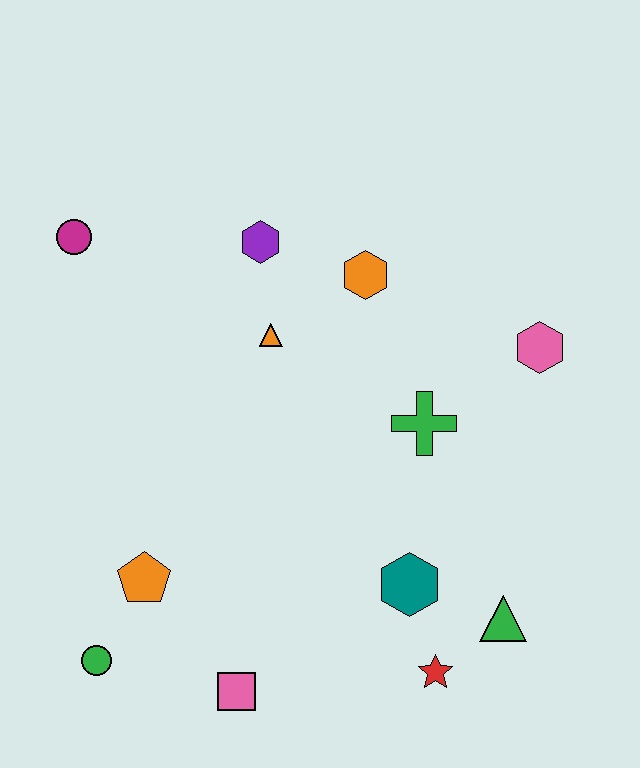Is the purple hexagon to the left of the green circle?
No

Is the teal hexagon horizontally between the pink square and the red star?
Yes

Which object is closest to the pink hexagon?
The green cross is closest to the pink hexagon.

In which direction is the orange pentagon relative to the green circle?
The orange pentagon is above the green circle.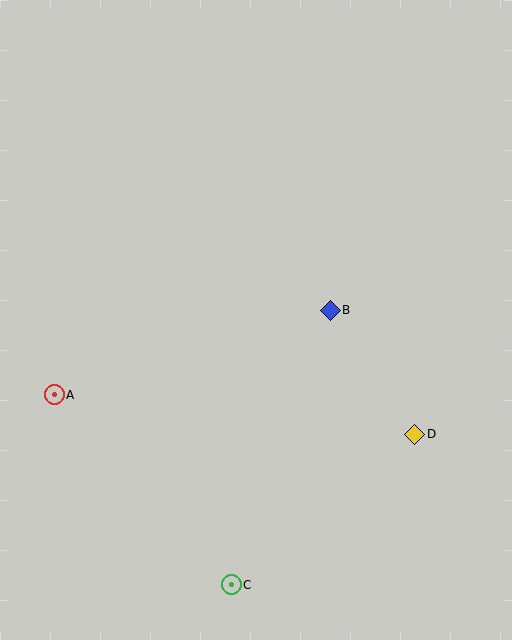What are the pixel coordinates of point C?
Point C is at (231, 585).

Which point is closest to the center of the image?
Point B at (330, 310) is closest to the center.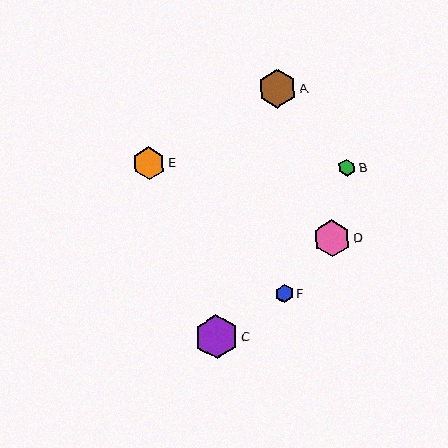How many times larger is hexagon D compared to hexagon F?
Hexagon D is approximately 2.1 times the size of hexagon F.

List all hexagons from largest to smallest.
From largest to smallest: C, A, D, E, F, B.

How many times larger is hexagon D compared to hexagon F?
Hexagon D is approximately 2.1 times the size of hexagon F.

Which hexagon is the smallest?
Hexagon B is the smallest with a size of approximately 17 pixels.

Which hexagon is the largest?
Hexagon C is the largest with a size of approximately 44 pixels.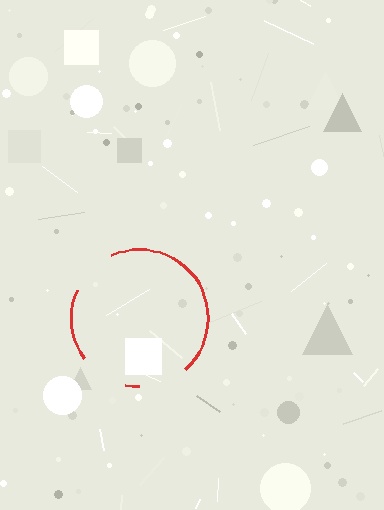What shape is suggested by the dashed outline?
The dashed outline suggests a circle.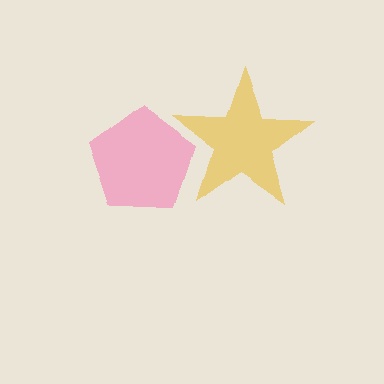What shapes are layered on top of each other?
The layered shapes are: a pink pentagon, a yellow star.